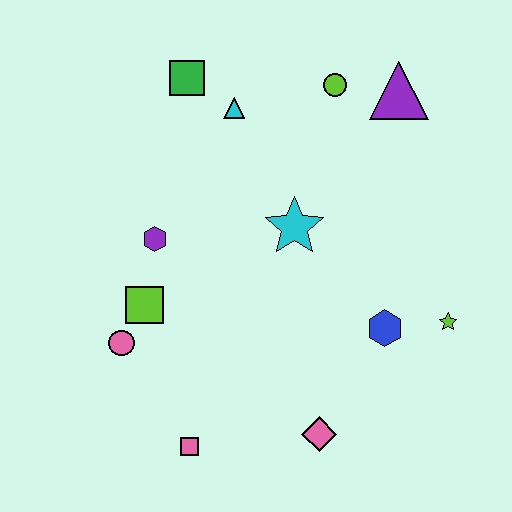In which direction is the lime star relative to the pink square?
The lime star is to the right of the pink square.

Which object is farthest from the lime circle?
The pink square is farthest from the lime circle.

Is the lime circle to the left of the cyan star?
No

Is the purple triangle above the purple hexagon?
Yes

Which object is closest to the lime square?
The pink circle is closest to the lime square.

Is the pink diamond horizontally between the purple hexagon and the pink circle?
No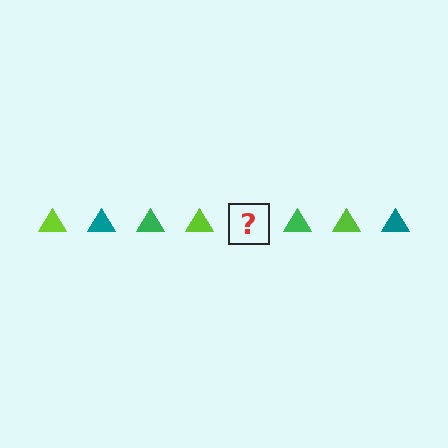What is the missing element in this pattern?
The missing element is a teal triangle.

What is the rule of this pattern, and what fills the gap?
The rule is that the pattern cycles through lime, teal, green triangles. The gap should be filled with a teal triangle.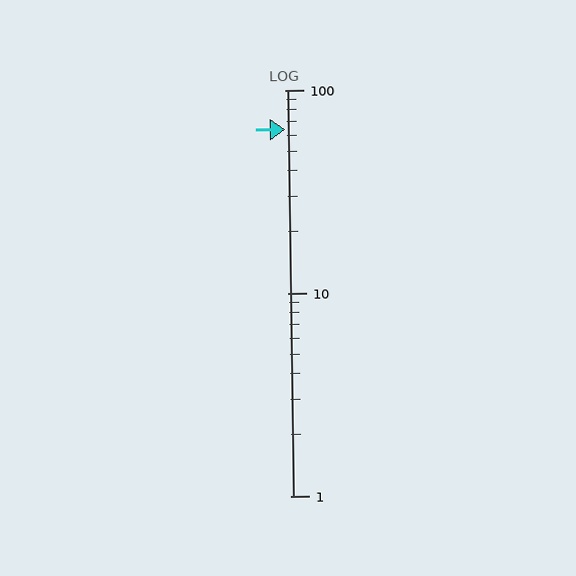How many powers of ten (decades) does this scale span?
The scale spans 2 decades, from 1 to 100.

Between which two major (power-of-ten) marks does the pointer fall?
The pointer is between 10 and 100.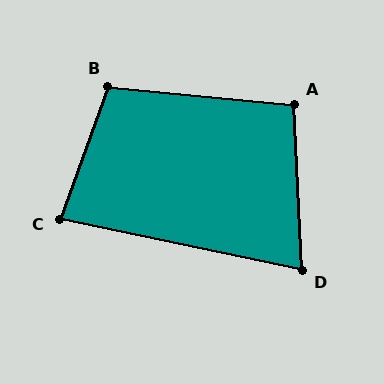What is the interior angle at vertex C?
Approximately 82 degrees (acute).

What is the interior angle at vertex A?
Approximately 98 degrees (obtuse).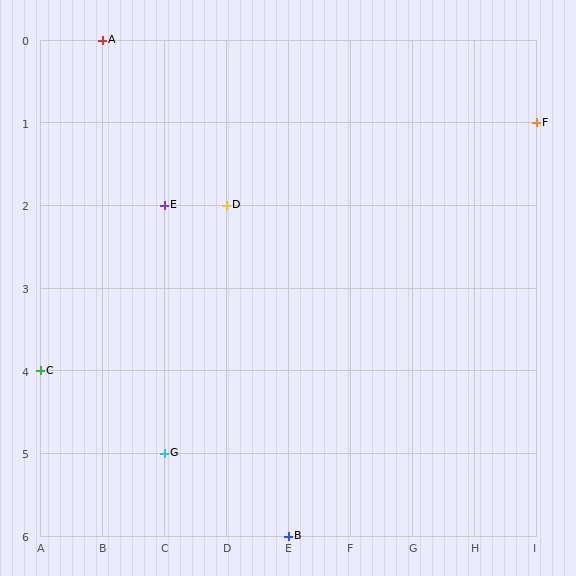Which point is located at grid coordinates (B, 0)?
Point A is at (B, 0).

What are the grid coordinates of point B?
Point B is at grid coordinates (E, 6).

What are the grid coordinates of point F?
Point F is at grid coordinates (I, 1).